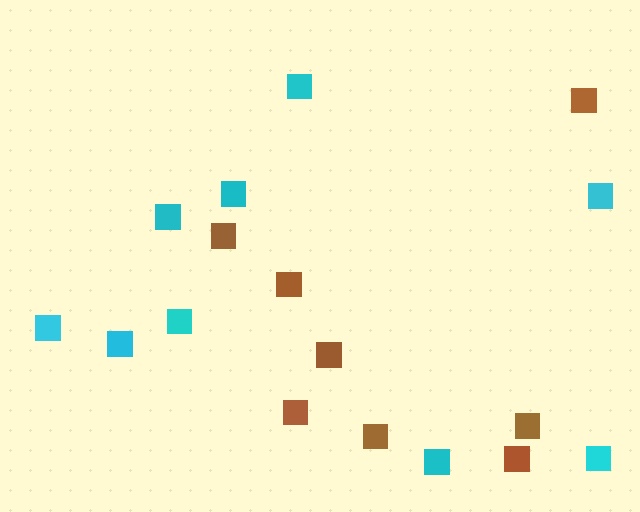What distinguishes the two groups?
There are 2 groups: one group of brown squares (8) and one group of cyan squares (9).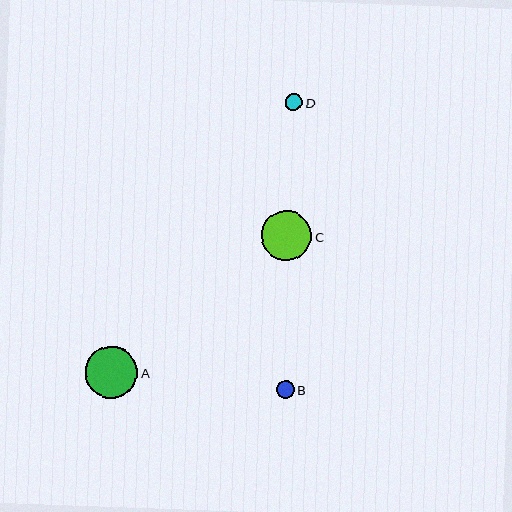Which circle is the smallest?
Circle D is the smallest with a size of approximately 17 pixels.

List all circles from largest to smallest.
From largest to smallest: A, C, B, D.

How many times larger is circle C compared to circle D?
Circle C is approximately 3.0 times the size of circle D.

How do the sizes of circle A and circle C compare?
Circle A and circle C are approximately the same size.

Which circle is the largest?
Circle A is the largest with a size of approximately 52 pixels.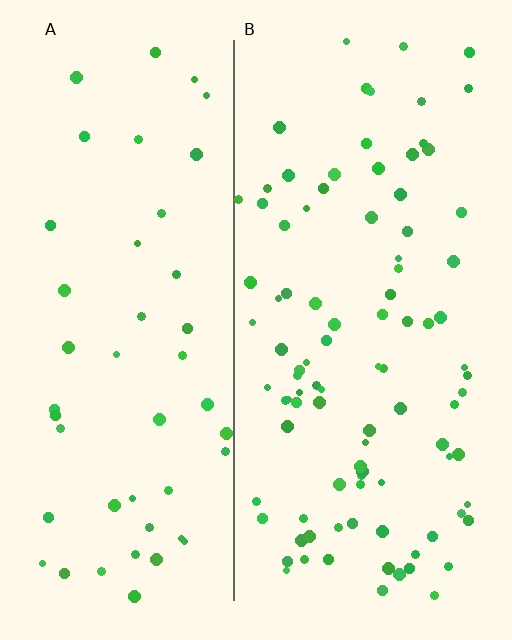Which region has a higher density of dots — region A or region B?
B (the right).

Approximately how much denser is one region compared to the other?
Approximately 2.1× — region B over region A.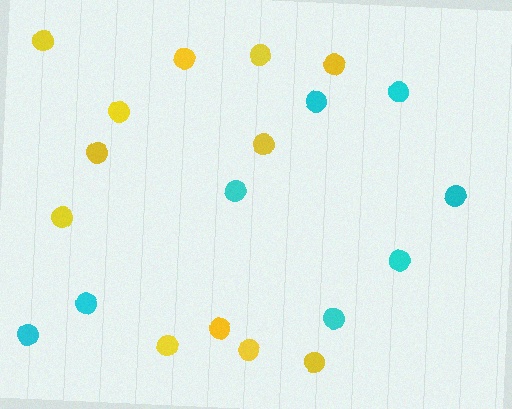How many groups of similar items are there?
There are 2 groups: one group of cyan circles (8) and one group of yellow circles (12).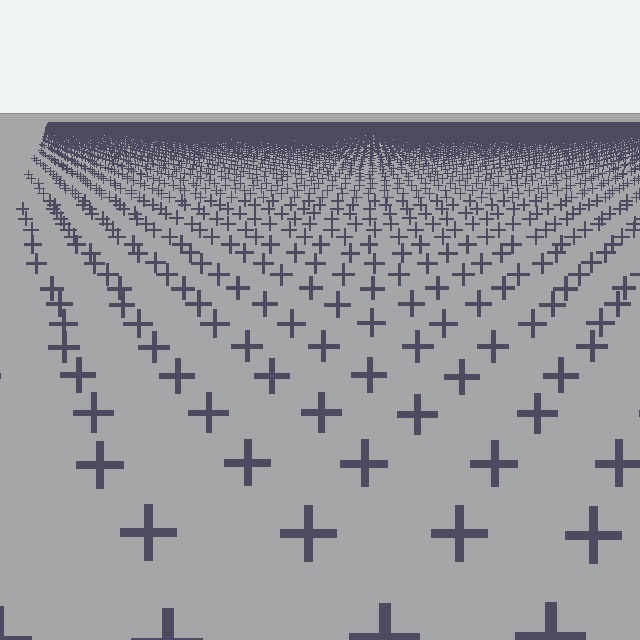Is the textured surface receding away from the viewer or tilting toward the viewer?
The surface is receding away from the viewer. Texture elements get smaller and denser toward the top.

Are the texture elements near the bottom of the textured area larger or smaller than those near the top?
Larger. Near the bottom, elements are closer to the viewer and appear at a bigger on-screen size.